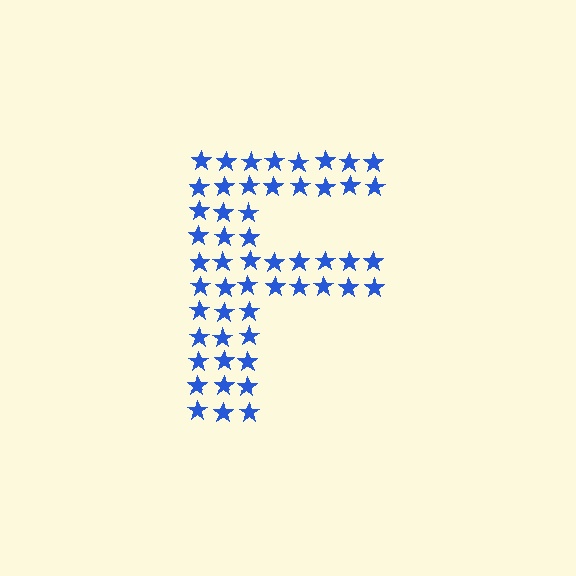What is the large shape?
The large shape is the letter F.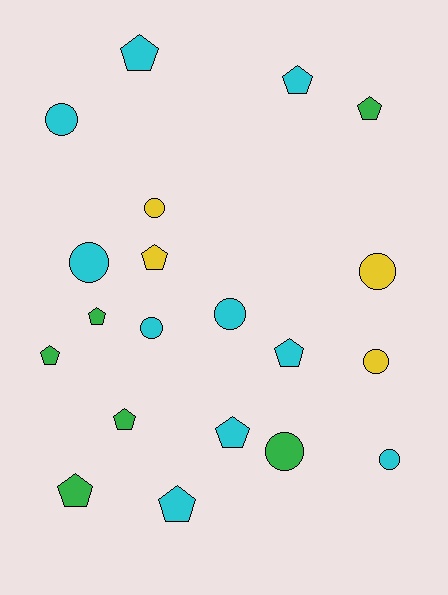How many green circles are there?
There is 1 green circle.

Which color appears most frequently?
Cyan, with 10 objects.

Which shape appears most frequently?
Pentagon, with 11 objects.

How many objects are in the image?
There are 20 objects.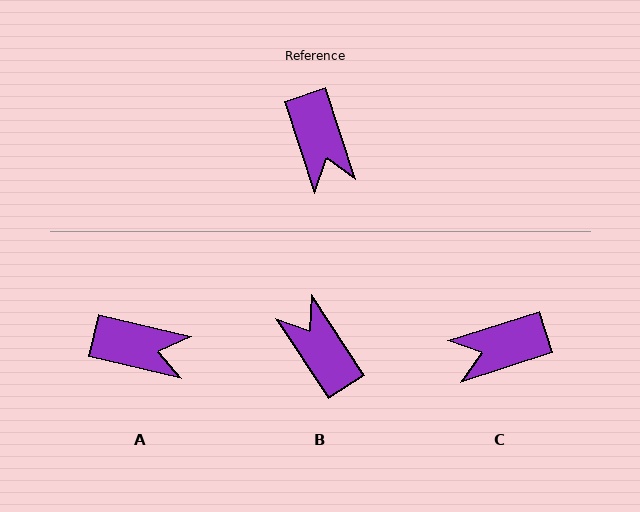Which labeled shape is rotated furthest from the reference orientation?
B, about 165 degrees away.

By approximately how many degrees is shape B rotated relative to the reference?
Approximately 165 degrees clockwise.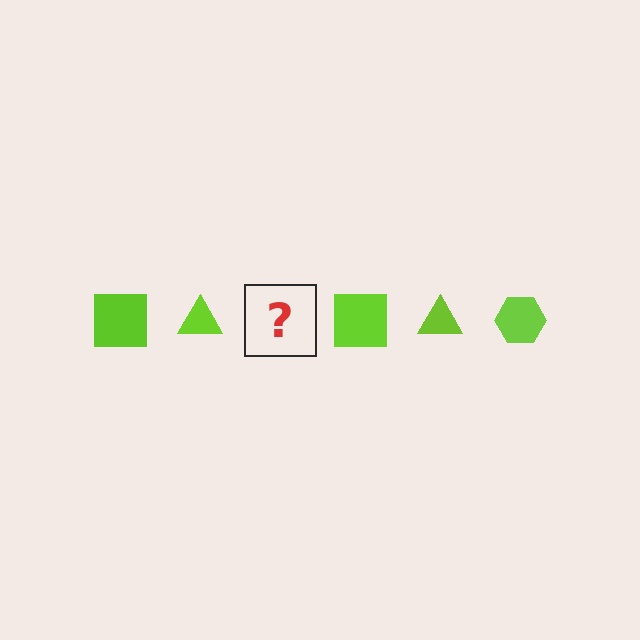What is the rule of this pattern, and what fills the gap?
The rule is that the pattern cycles through square, triangle, hexagon shapes in lime. The gap should be filled with a lime hexagon.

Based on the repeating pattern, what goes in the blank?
The blank should be a lime hexagon.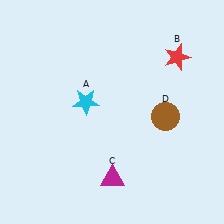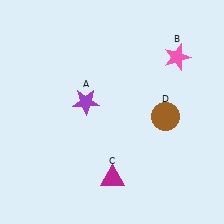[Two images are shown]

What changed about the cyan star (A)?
In Image 1, A is cyan. In Image 2, it changed to purple.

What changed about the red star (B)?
In Image 1, B is red. In Image 2, it changed to pink.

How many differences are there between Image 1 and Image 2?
There are 2 differences between the two images.